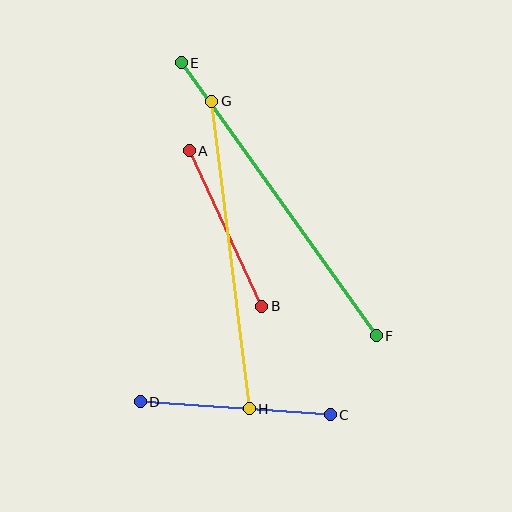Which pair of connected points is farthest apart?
Points E and F are farthest apart.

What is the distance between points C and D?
The distance is approximately 191 pixels.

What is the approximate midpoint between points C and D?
The midpoint is at approximately (235, 408) pixels.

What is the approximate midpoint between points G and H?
The midpoint is at approximately (231, 255) pixels.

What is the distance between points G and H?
The distance is approximately 310 pixels.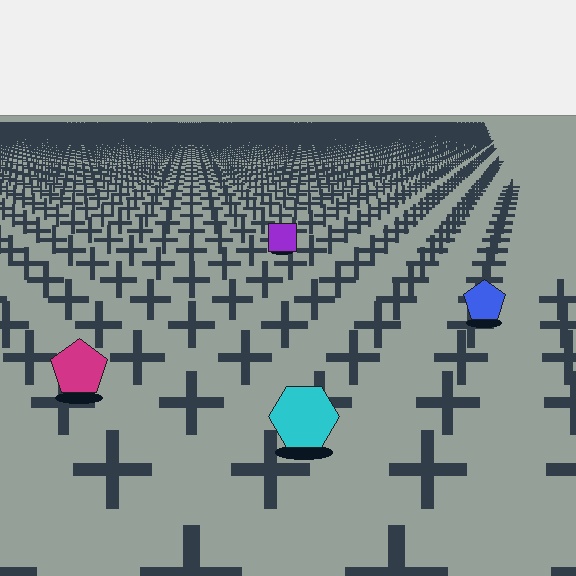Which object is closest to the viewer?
The cyan hexagon is closest. The texture marks near it are larger and more spread out.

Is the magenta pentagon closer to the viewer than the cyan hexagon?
No. The cyan hexagon is closer — you can tell from the texture gradient: the ground texture is coarser near it.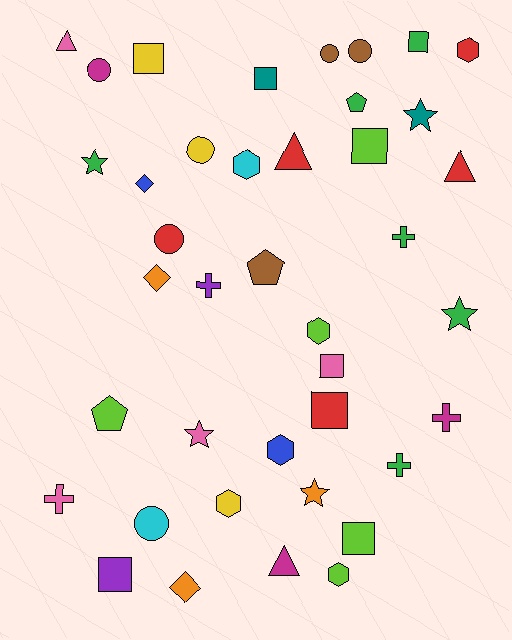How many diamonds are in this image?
There are 3 diamonds.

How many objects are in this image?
There are 40 objects.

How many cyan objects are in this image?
There are 2 cyan objects.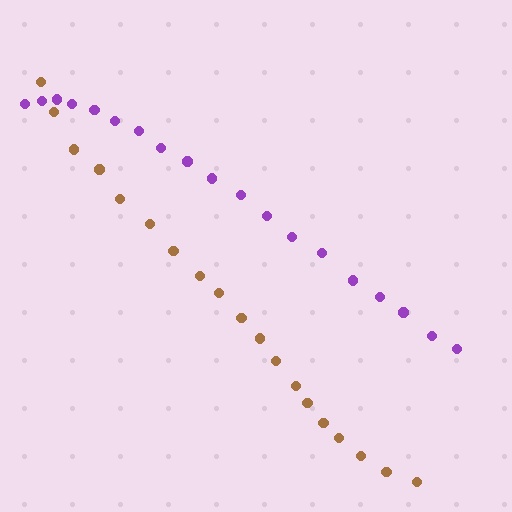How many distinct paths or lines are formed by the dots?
There are 2 distinct paths.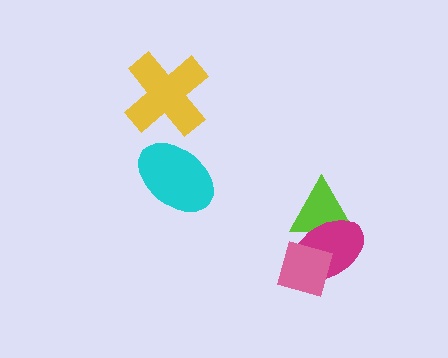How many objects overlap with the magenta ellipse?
2 objects overlap with the magenta ellipse.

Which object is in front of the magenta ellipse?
The pink diamond is in front of the magenta ellipse.